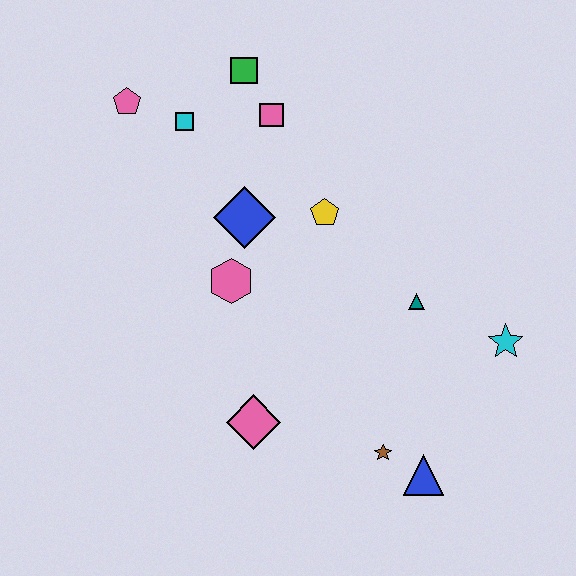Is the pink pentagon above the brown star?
Yes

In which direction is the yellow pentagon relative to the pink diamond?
The yellow pentagon is above the pink diamond.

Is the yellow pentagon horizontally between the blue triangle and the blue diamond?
Yes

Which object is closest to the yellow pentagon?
The blue diamond is closest to the yellow pentagon.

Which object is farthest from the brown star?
The pink pentagon is farthest from the brown star.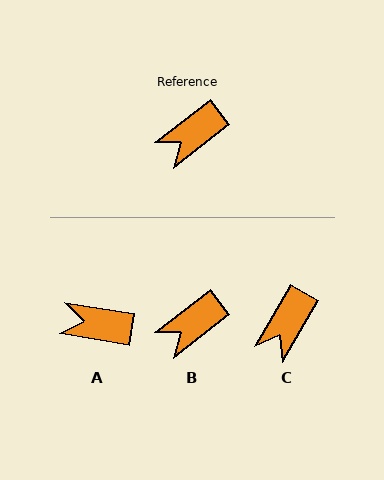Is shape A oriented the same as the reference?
No, it is off by about 47 degrees.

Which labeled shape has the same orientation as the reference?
B.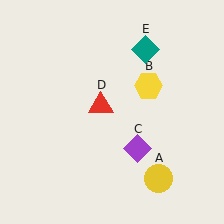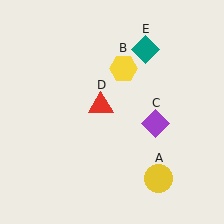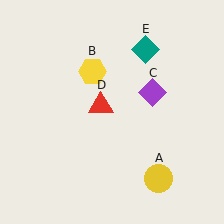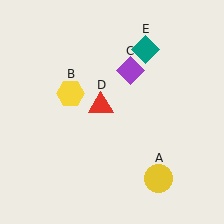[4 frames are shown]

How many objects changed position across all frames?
2 objects changed position: yellow hexagon (object B), purple diamond (object C).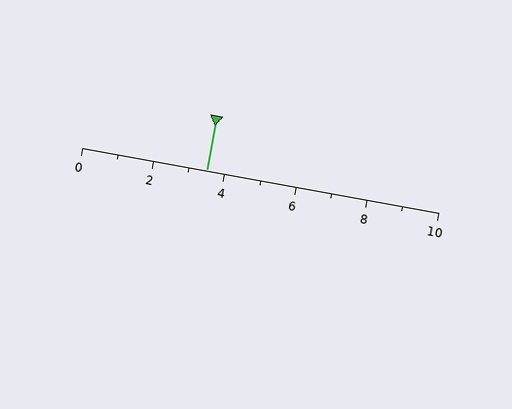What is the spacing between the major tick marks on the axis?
The major ticks are spaced 2 apart.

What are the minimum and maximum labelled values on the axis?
The axis runs from 0 to 10.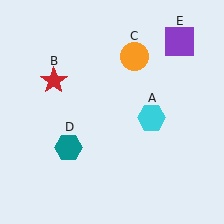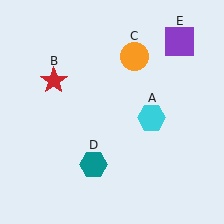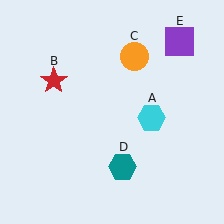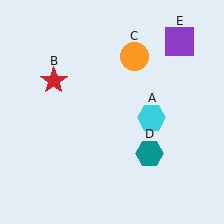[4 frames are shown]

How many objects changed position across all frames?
1 object changed position: teal hexagon (object D).